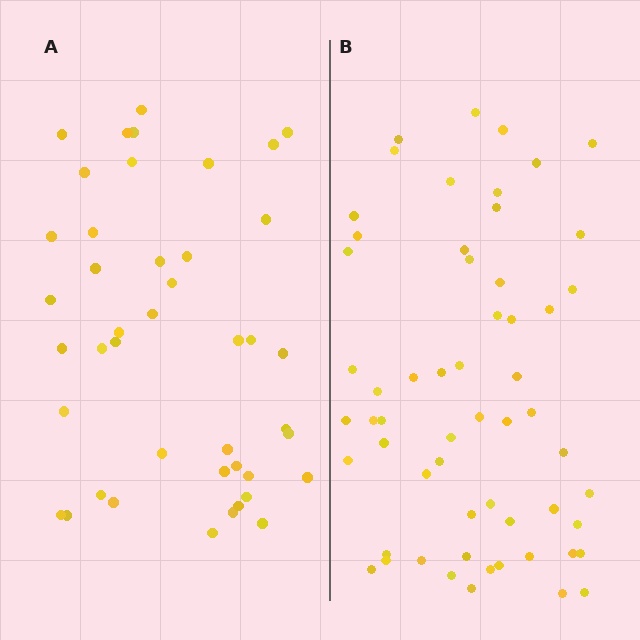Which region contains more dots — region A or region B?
Region B (the right region) has more dots.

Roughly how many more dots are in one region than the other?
Region B has approximately 15 more dots than region A.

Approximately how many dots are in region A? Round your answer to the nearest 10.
About 40 dots. (The exact count is 43, which rounds to 40.)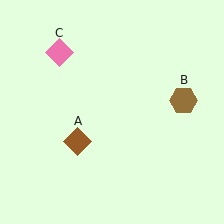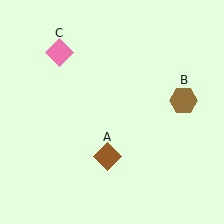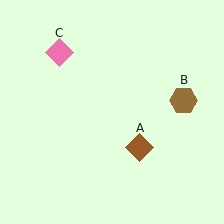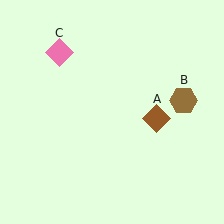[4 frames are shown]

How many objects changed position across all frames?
1 object changed position: brown diamond (object A).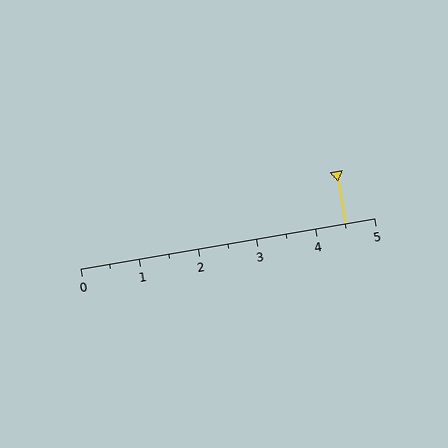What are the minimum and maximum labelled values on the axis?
The axis runs from 0 to 5.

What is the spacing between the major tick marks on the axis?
The major ticks are spaced 1 apart.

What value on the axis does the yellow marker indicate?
The marker indicates approximately 4.5.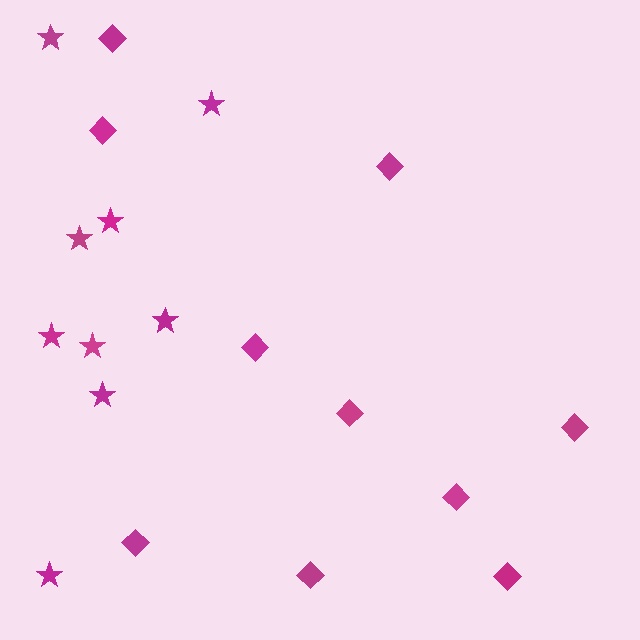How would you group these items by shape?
There are 2 groups: one group of diamonds (10) and one group of stars (9).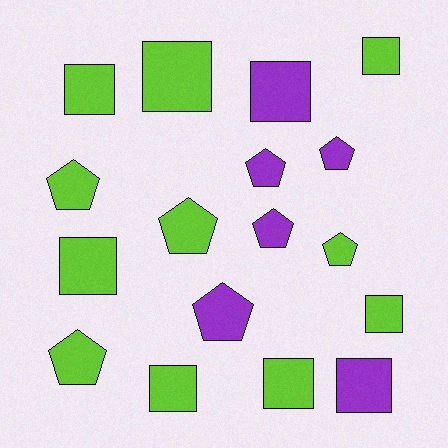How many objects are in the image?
There are 17 objects.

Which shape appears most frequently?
Square, with 9 objects.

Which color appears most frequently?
Lime, with 11 objects.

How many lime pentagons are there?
There are 4 lime pentagons.